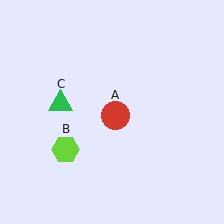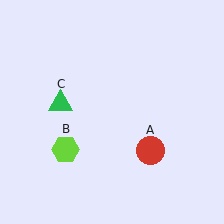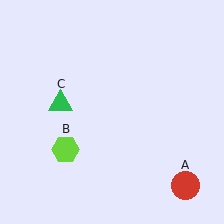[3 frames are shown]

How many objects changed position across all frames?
1 object changed position: red circle (object A).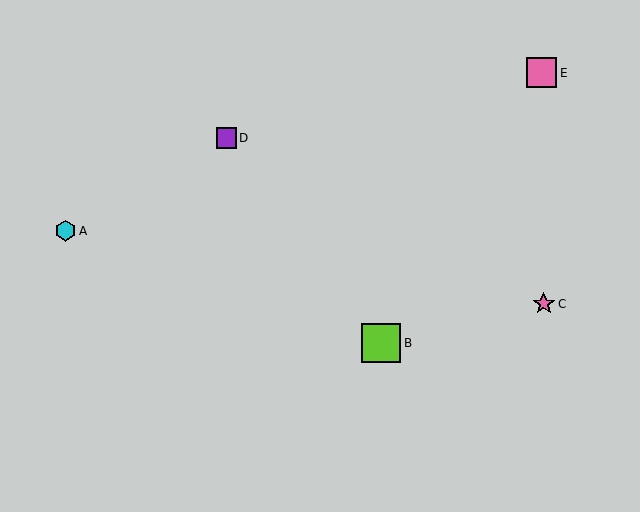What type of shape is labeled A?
Shape A is a cyan hexagon.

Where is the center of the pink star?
The center of the pink star is at (544, 304).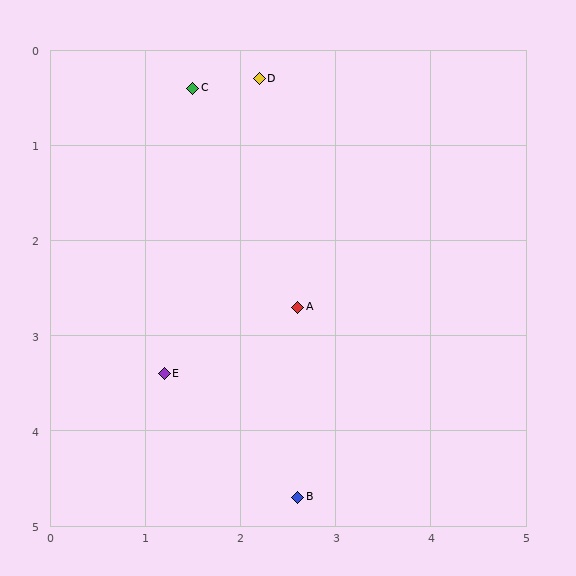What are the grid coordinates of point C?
Point C is at approximately (1.5, 0.4).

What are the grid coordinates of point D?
Point D is at approximately (2.2, 0.3).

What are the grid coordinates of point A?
Point A is at approximately (2.6, 2.7).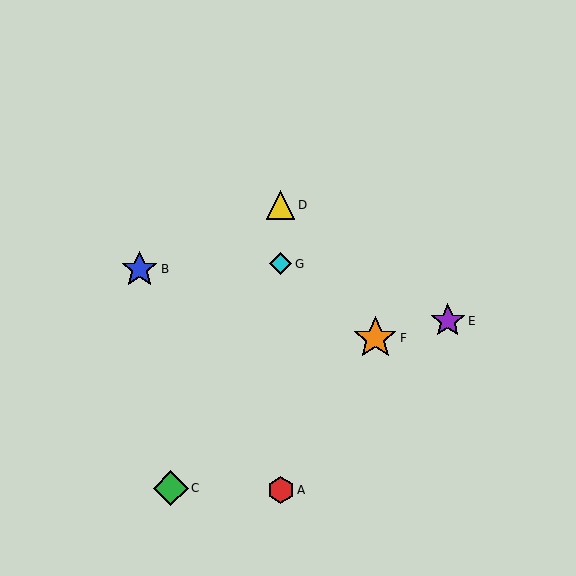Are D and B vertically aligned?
No, D is at x≈281 and B is at x≈139.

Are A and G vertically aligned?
Yes, both are at x≈281.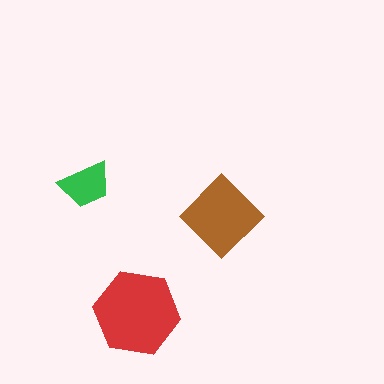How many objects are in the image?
There are 3 objects in the image.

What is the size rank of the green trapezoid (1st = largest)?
3rd.